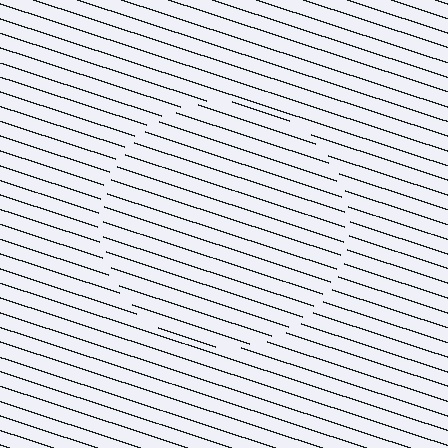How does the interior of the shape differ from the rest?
The interior of the shape contains the same grating, shifted by half a period — the contour is defined by the phase discontinuity where line-ends from the inner and outer gratings abut.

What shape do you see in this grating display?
An illusory circle. The interior of the shape contains the same grating, shifted by half a period — the contour is defined by the phase discontinuity where line-ends from the inner and outer gratings abut.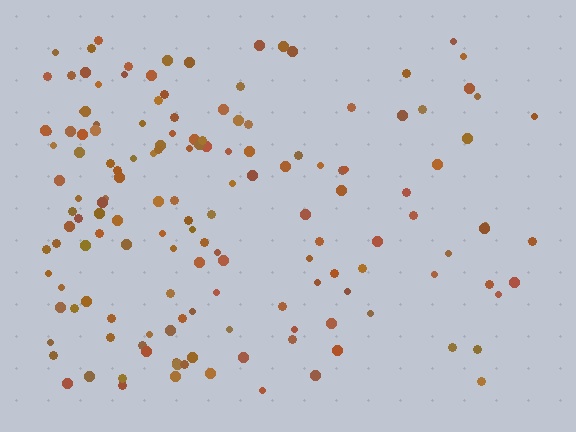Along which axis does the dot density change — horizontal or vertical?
Horizontal.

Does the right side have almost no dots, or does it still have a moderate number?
Still a moderate number, just noticeably fewer than the left.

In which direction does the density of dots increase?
From right to left, with the left side densest.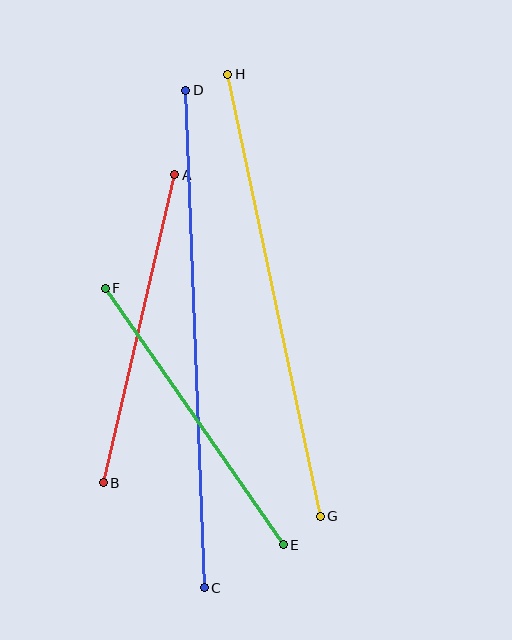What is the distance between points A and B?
The distance is approximately 316 pixels.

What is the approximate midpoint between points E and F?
The midpoint is at approximately (194, 417) pixels.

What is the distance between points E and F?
The distance is approximately 312 pixels.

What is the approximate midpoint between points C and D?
The midpoint is at approximately (195, 339) pixels.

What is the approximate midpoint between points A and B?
The midpoint is at approximately (139, 329) pixels.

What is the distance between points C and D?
The distance is approximately 498 pixels.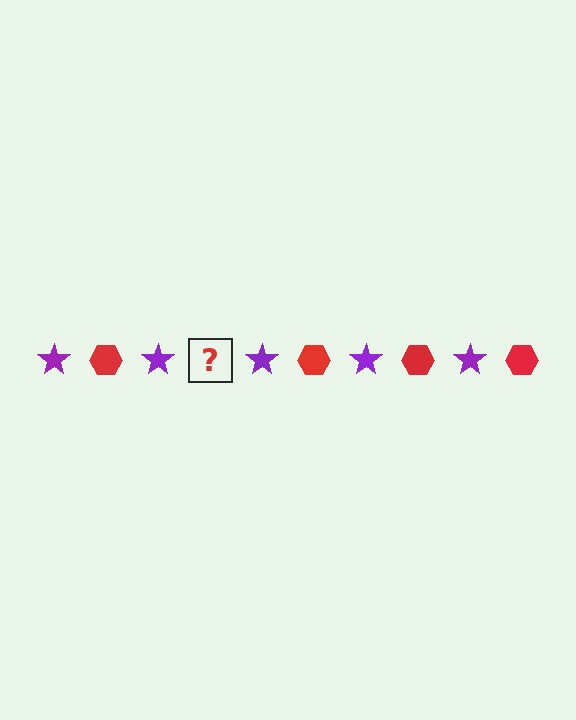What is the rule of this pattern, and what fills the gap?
The rule is that the pattern alternates between purple star and red hexagon. The gap should be filled with a red hexagon.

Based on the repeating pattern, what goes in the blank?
The blank should be a red hexagon.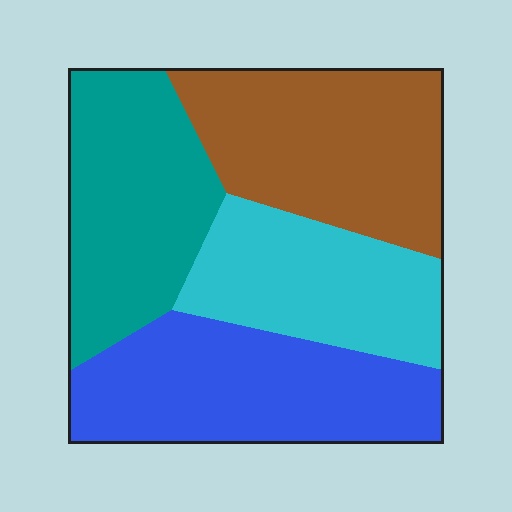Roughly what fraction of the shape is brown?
Brown covers around 25% of the shape.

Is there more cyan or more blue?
Blue.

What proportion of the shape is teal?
Teal covers about 25% of the shape.